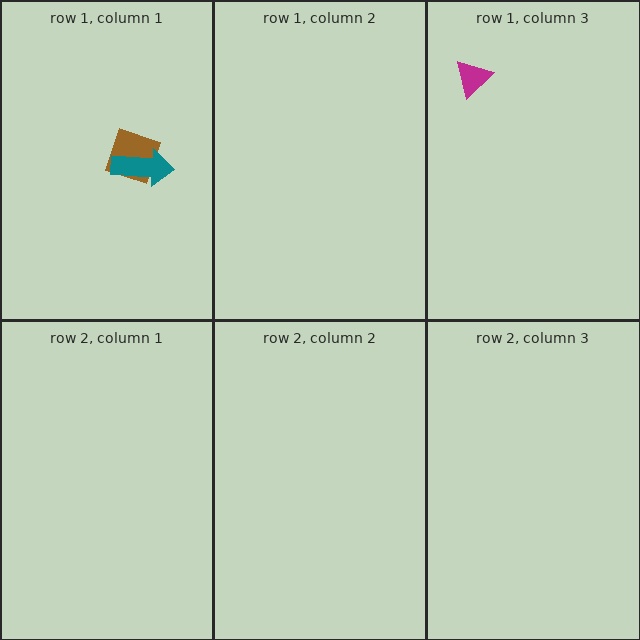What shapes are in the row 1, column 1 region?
The brown square, the teal arrow.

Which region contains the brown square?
The row 1, column 1 region.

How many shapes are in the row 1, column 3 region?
1.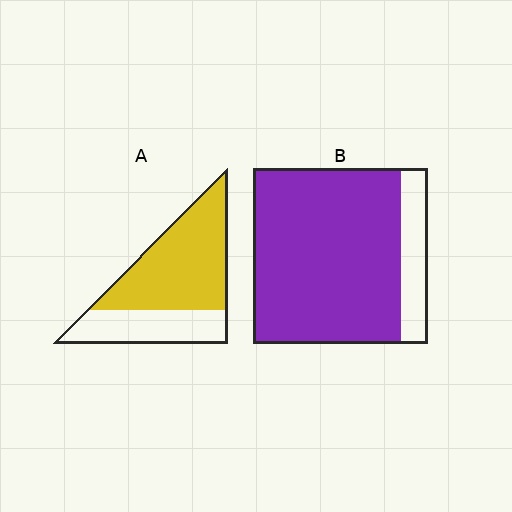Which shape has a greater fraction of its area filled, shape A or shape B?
Shape B.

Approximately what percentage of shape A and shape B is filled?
A is approximately 65% and B is approximately 85%.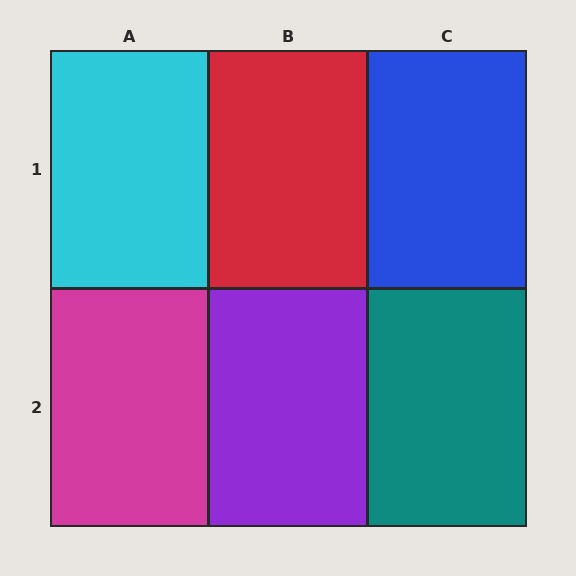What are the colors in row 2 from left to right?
Magenta, purple, teal.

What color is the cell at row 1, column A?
Cyan.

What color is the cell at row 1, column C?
Blue.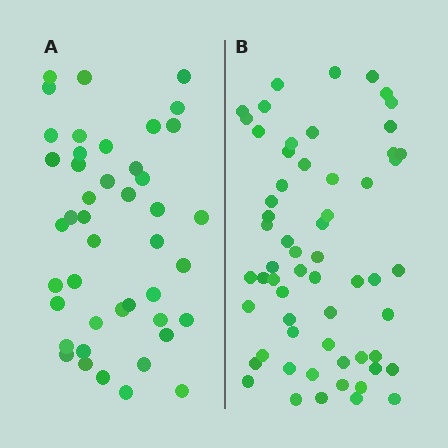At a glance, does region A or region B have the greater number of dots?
Region B (the right region) has more dots.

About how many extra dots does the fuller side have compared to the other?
Region B has approximately 15 more dots than region A.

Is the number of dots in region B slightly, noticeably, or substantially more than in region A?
Region B has noticeably more, but not dramatically so. The ratio is roughly 1.4 to 1.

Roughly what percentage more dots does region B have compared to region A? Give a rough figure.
About 35% more.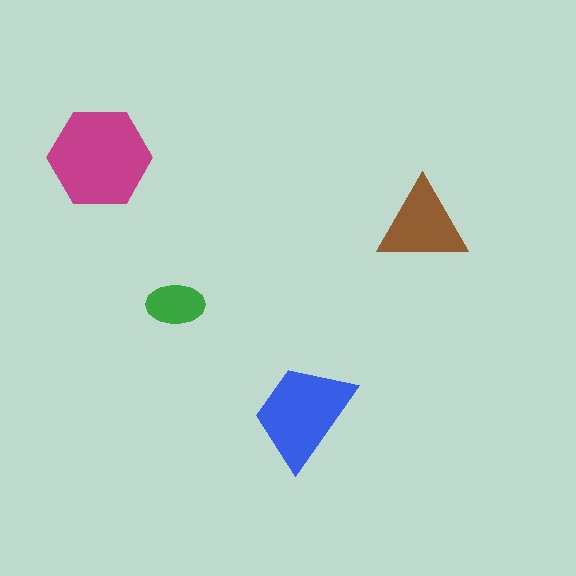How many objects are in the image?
There are 4 objects in the image.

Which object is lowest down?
The blue trapezoid is bottommost.